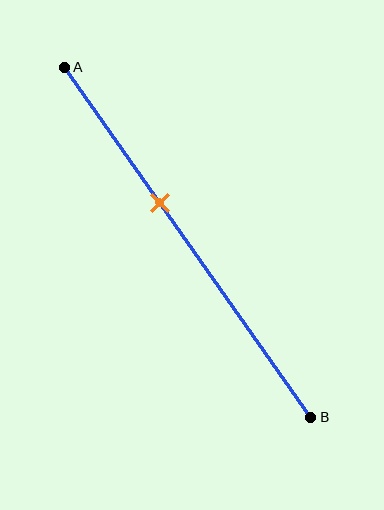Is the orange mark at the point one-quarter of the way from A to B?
No, the mark is at about 40% from A, not at the 25% one-quarter point.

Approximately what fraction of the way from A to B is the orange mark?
The orange mark is approximately 40% of the way from A to B.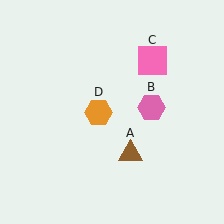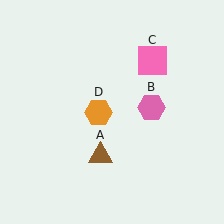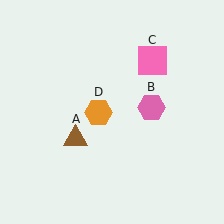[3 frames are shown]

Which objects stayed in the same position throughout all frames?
Pink hexagon (object B) and pink square (object C) and orange hexagon (object D) remained stationary.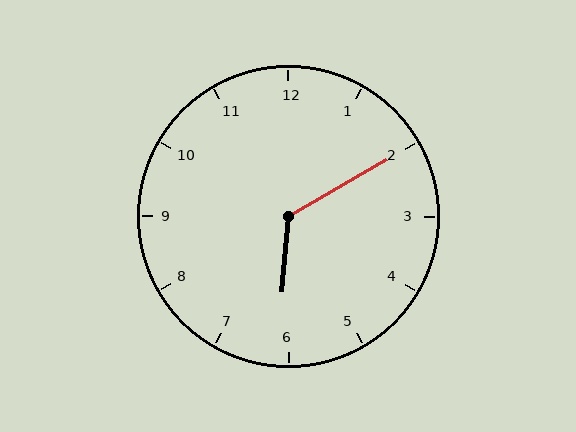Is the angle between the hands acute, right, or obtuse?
It is obtuse.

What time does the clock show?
6:10.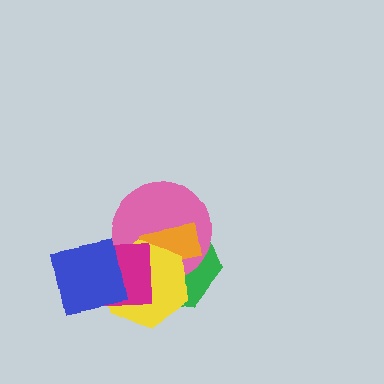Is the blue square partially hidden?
No, no other shape covers it.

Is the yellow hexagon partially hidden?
Yes, it is partially covered by another shape.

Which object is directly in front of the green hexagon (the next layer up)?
The pink circle is directly in front of the green hexagon.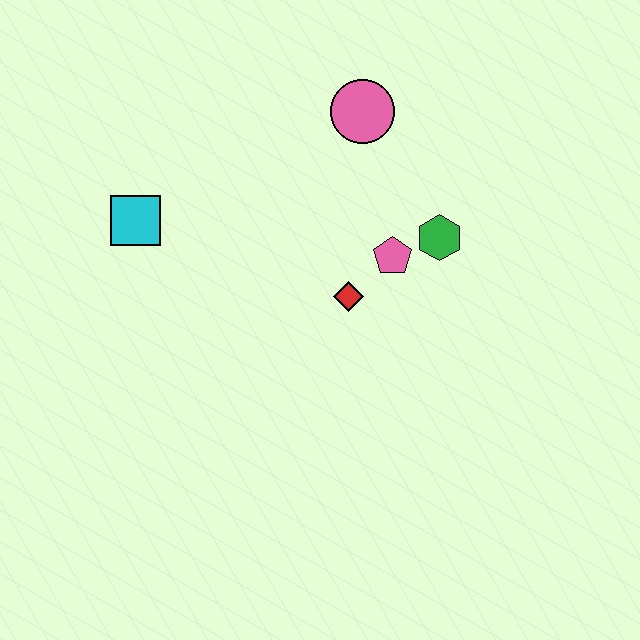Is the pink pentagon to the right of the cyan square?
Yes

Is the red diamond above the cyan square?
No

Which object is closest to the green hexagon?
The pink pentagon is closest to the green hexagon.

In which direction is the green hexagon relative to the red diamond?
The green hexagon is to the right of the red diamond.